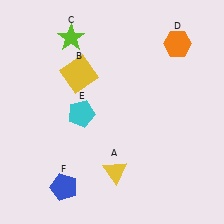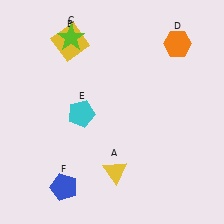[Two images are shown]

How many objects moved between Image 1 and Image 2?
1 object moved between the two images.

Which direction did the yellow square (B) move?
The yellow square (B) moved up.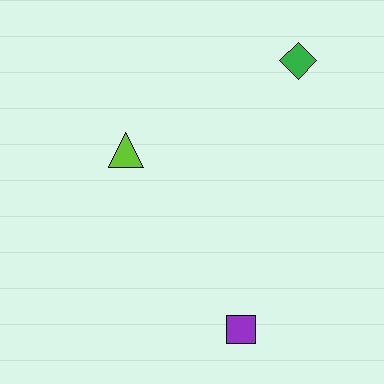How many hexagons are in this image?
There are no hexagons.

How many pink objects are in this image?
There are no pink objects.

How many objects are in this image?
There are 3 objects.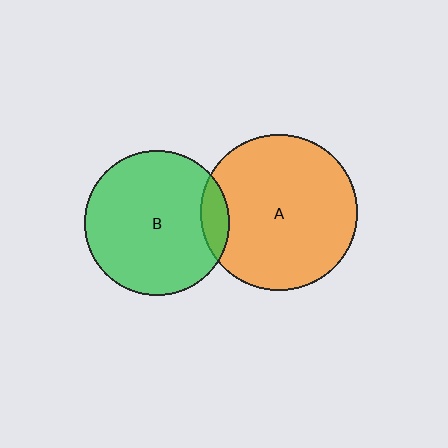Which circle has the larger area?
Circle A (orange).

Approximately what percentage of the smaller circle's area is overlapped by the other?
Approximately 10%.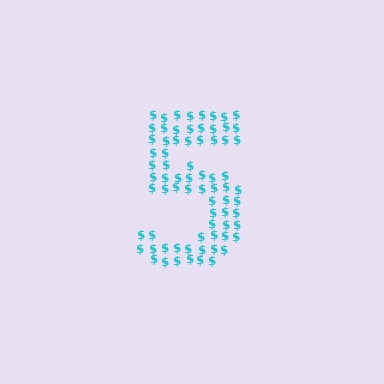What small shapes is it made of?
It is made of small dollar signs.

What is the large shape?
The large shape is the digit 5.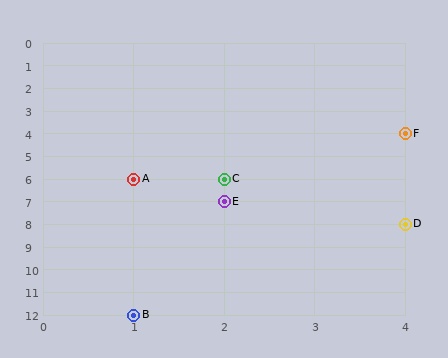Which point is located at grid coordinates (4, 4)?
Point F is at (4, 4).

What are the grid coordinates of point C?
Point C is at grid coordinates (2, 6).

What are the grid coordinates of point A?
Point A is at grid coordinates (1, 6).